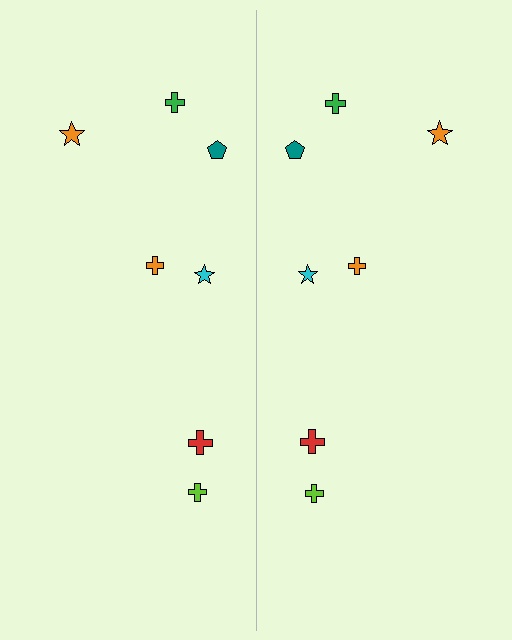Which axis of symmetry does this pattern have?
The pattern has a vertical axis of symmetry running through the center of the image.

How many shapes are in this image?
There are 14 shapes in this image.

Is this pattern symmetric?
Yes, this pattern has bilateral (reflection) symmetry.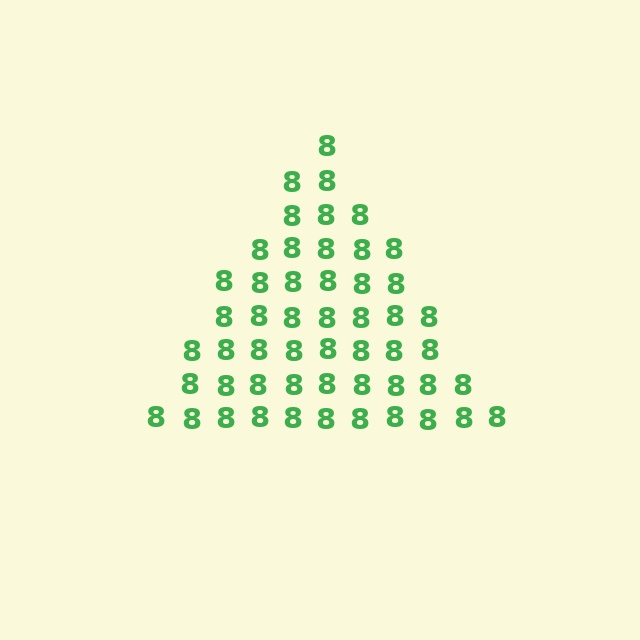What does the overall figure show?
The overall figure shows a triangle.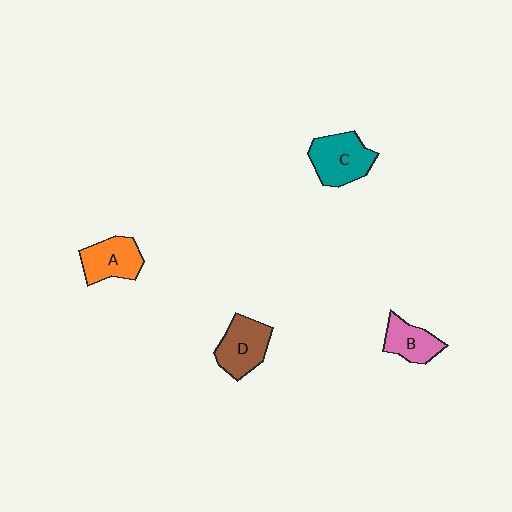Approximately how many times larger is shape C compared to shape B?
Approximately 1.4 times.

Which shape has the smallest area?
Shape B (pink).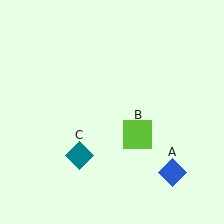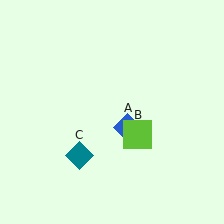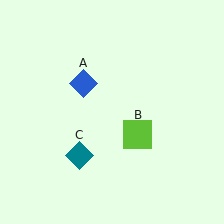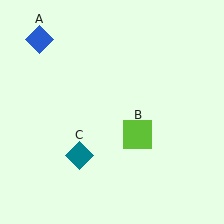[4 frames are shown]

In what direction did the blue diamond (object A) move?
The blue diamond (object A) moved up and to the left.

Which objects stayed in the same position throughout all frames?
Lime square (object B) and teal diamond (object C) remained stationary.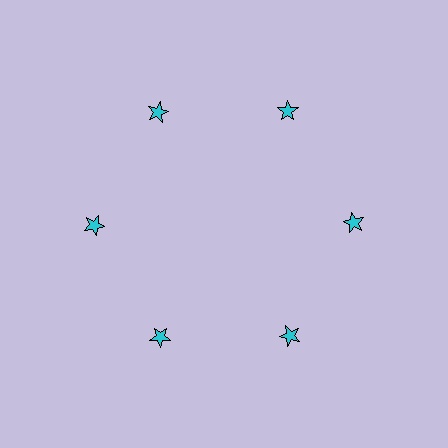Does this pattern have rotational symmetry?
Yes, this pattern has 6-fold rotational symmetry. It looks the same after rotating 60 degrees around the center.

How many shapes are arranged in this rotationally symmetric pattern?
There are 6 shapes, arranged in 6 groups of 1.